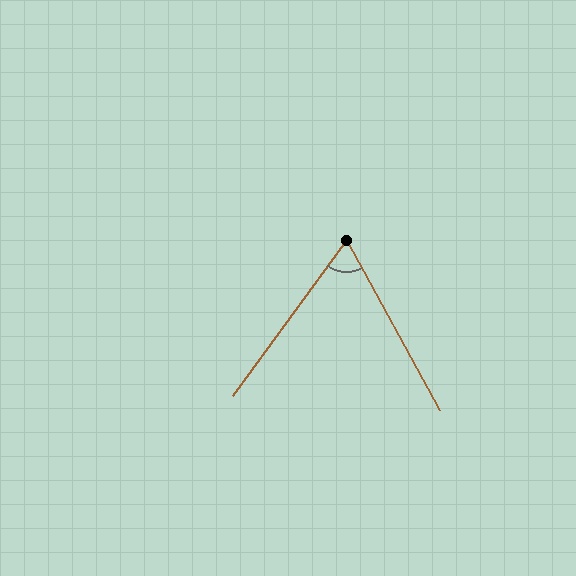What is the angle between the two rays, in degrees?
Approximately 65 degrees.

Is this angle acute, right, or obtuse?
It is acute.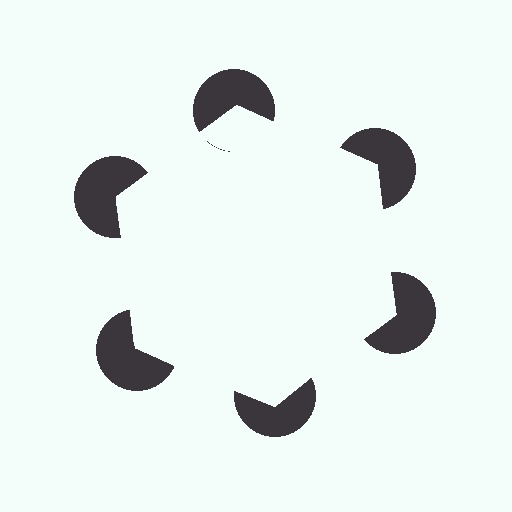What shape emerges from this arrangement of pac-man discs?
An illusory hexagon — its edges are inferred from the aligned wedge cuts in the pac-man discs, not physically drawn.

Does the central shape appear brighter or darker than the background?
It typically appears slightly brighter than the background, even though no actual brightness change is drawn.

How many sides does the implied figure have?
6 sides.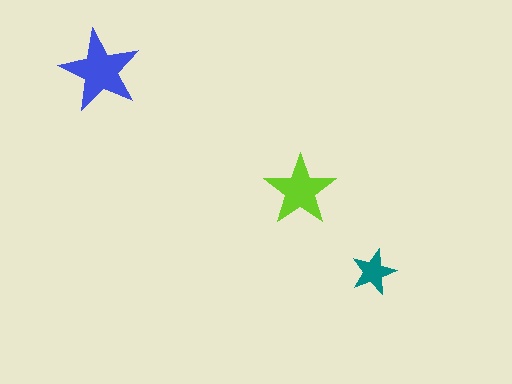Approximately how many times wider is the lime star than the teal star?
About 1.5 times wider.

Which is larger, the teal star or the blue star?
The blue one.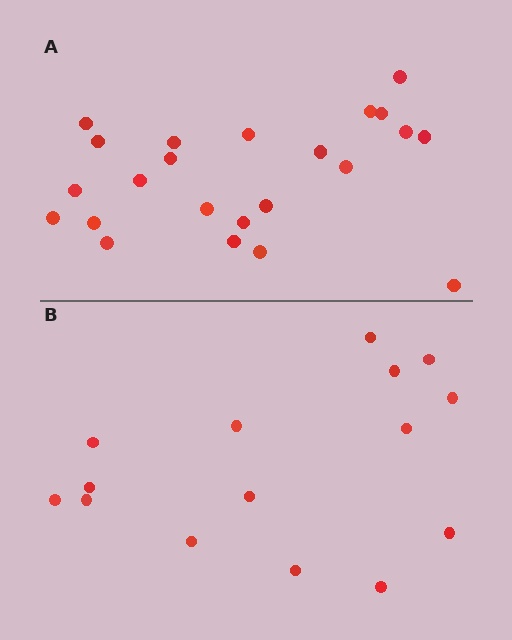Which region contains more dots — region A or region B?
Region A (the top region) has more dots.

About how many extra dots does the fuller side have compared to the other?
Region A has roughly 8 or so more dots than region B.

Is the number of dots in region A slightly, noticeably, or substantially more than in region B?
Region A has substantially more. The ratio is roughly 1.5 to 1.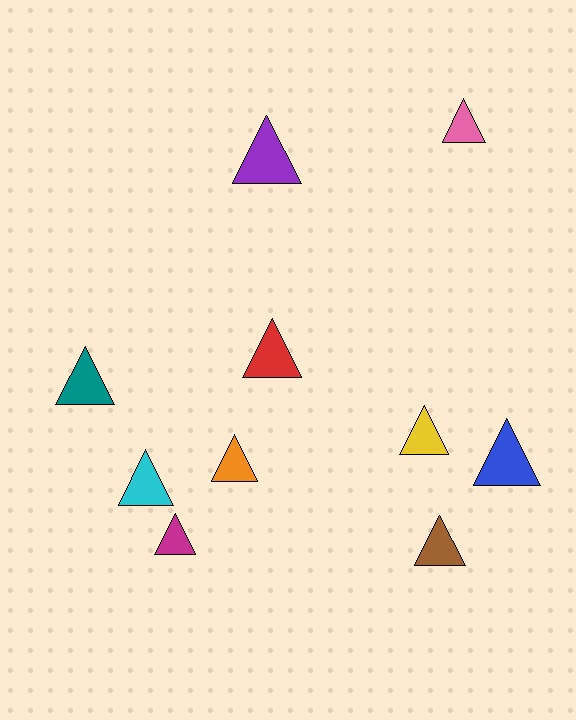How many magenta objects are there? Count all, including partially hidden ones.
There is 1 magenta object.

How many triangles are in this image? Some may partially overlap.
There are 10 triangles.